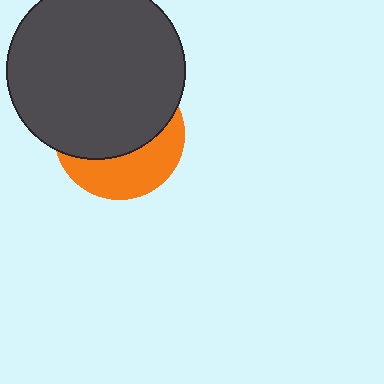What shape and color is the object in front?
The object in front is a dark gray circle.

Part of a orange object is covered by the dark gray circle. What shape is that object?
It is a circle.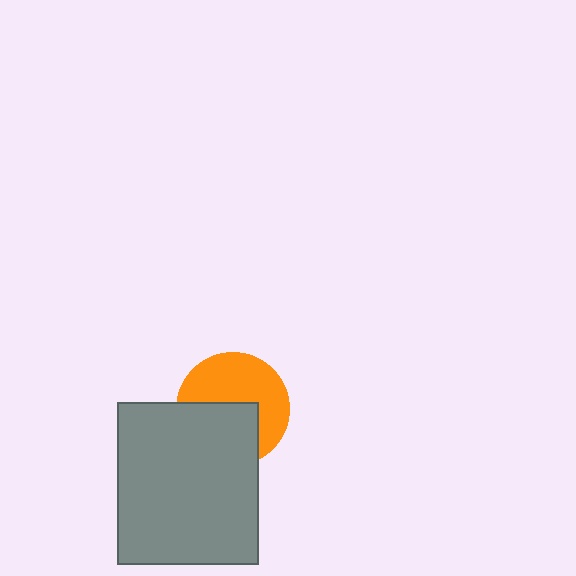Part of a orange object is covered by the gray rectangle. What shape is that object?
It is a circle.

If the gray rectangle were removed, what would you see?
You would see the complete orange circle.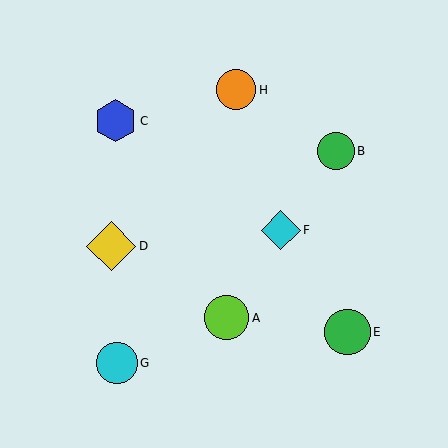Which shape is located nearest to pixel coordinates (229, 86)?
The orange circle (labeled H) at (236, 90) is nearest to that location.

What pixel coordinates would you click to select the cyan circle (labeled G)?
Click at (117, 363) to select the cyan circle G.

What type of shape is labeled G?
Shape G is a cyan circle.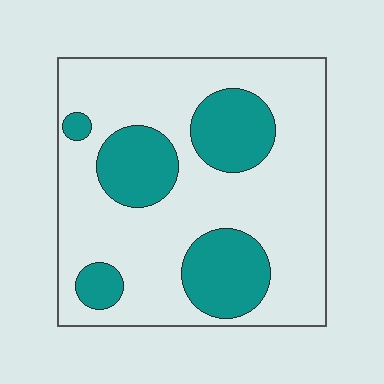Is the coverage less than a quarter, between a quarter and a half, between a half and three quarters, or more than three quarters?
Between a quarter and a half.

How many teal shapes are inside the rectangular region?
5.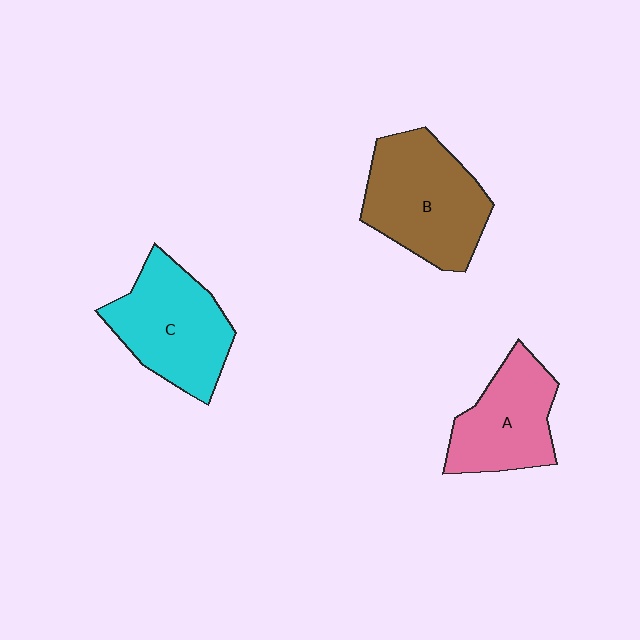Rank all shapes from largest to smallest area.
From largest to smallest: B (brown), C (cyan), A (pink).